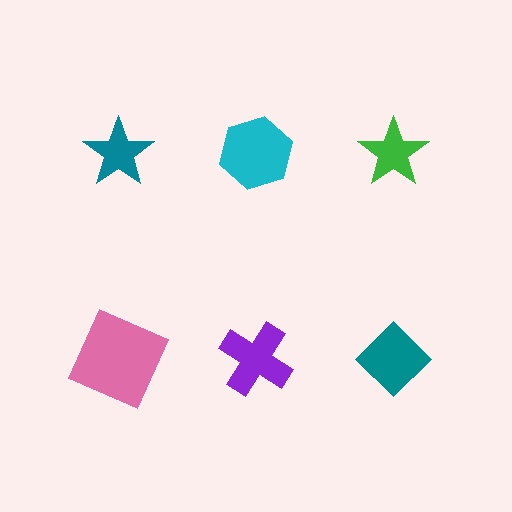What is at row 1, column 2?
A cyan hexagon.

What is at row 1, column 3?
A green star.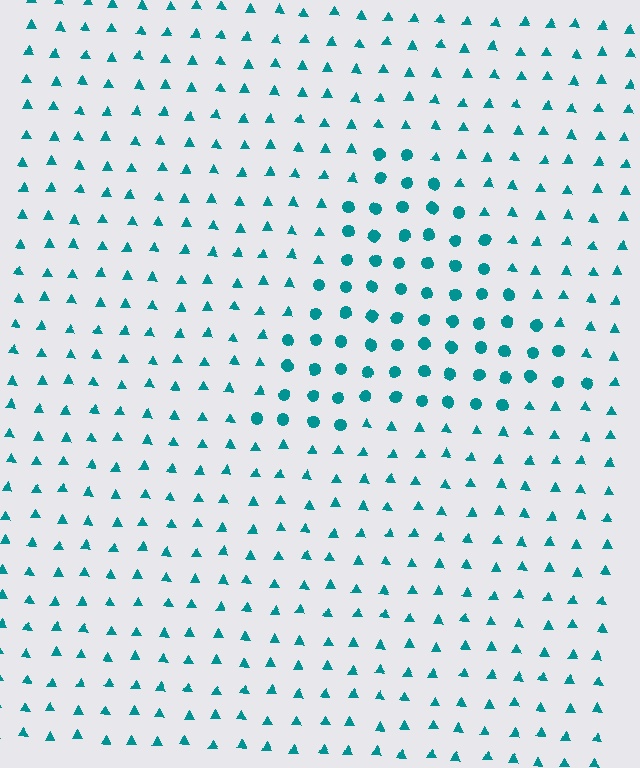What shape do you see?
I see a triangle.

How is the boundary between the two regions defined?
The boundary is defined by a change in element shape: circles inside vs. triangles outside. All elements share the same color and spacing.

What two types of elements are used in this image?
The image uses circles inside the triangle region and triangles outside it.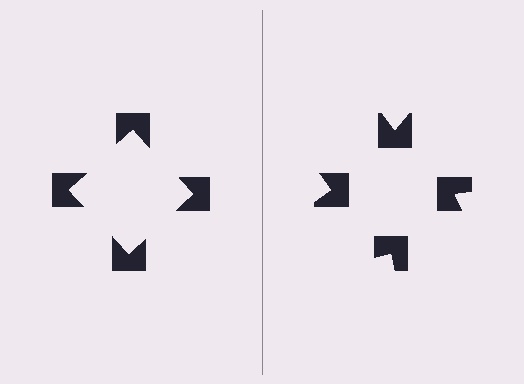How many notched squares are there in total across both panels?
8 — 4 on each side.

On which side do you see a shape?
An illusory square appears on the left side. On the right side the wedge cuts are rotated, so no coherent shape forms.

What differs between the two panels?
The notched squares are positioned identically on both sides; only the wedge orientations differ. On the left they align to a square; on the right they are misaligned.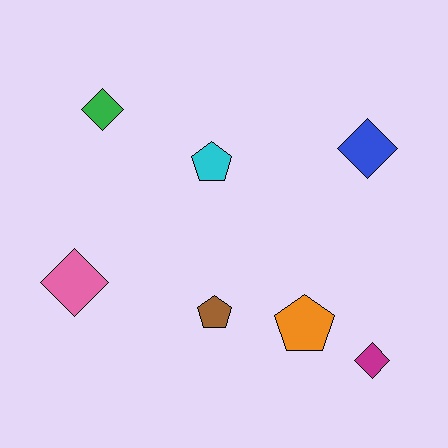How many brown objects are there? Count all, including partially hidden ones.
There is 1 brown object.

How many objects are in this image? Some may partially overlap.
There are 7 objects.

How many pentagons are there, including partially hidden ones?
There are 3 pentagons.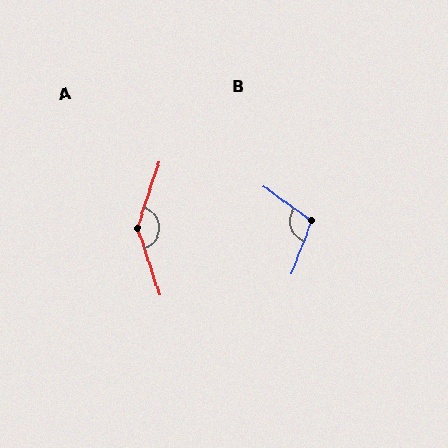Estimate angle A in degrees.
Approximately 143 degrees.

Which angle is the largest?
A, at approximately 143 degrees.